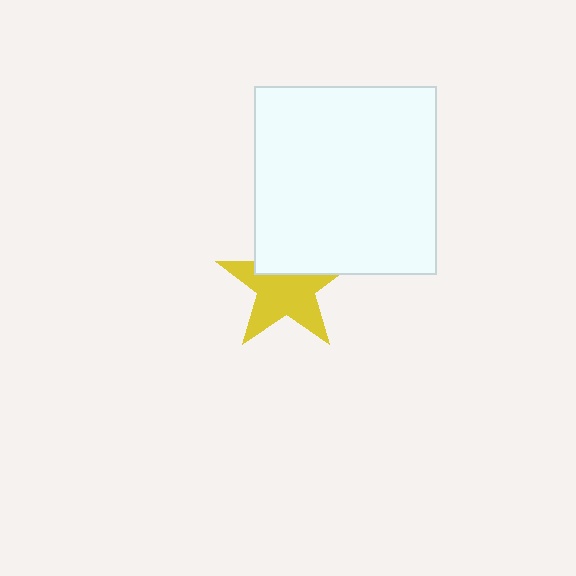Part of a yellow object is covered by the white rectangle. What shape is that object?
It is a star.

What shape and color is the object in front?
The object in front is a white rectangle.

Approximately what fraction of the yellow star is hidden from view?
Roughly 35% of the yellow star is hidden behind the white rectangle.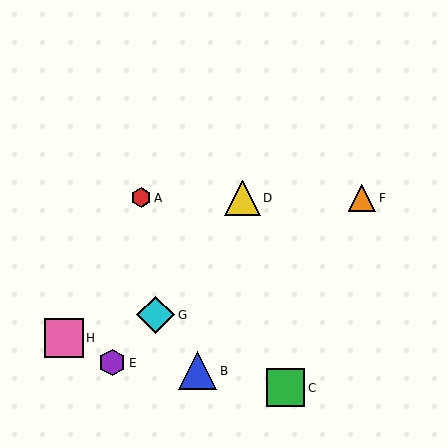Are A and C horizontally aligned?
No, A is at y≈198 and C is at y≈388.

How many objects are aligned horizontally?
3 objects (A, D, F) are aligned horizontally.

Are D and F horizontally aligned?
Yes, both are at y≈198.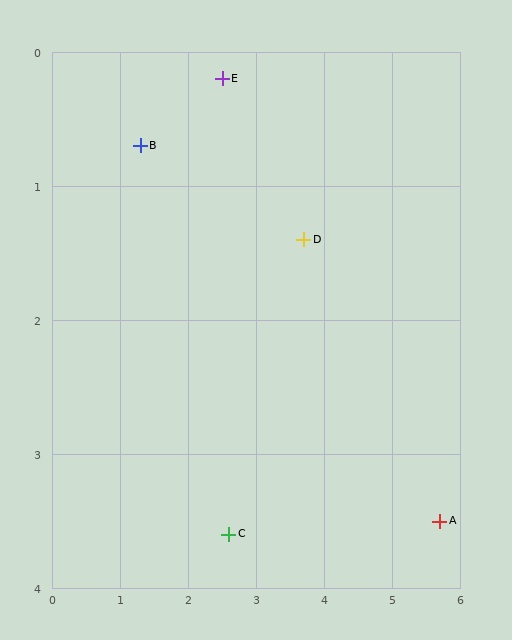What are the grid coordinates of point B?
Point B is at approximately (1.3, 0.7).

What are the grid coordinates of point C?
Point C is at approximately (2.6, 3.6).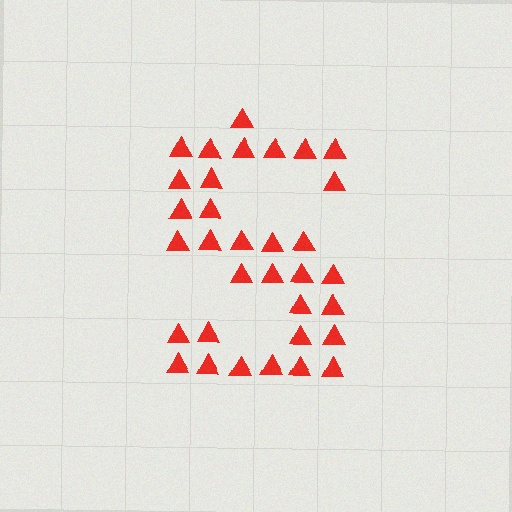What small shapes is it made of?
It is made of small triangles.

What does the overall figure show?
The overall figure shows the letter S.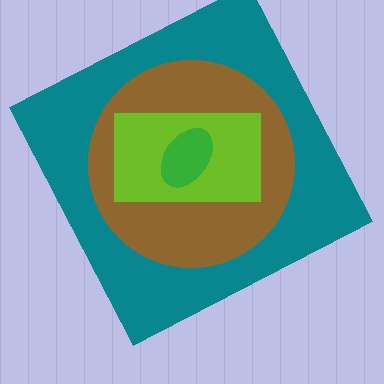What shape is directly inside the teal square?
The brown circle.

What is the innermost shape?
The green ellipse.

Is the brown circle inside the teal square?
Yes.